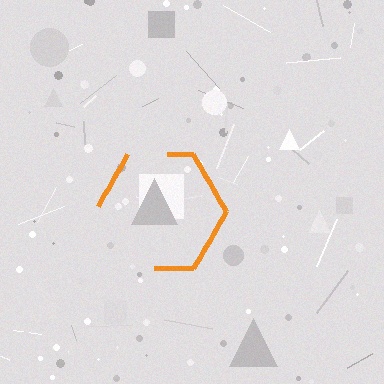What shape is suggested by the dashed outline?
The dashed outline suggests a hexagon.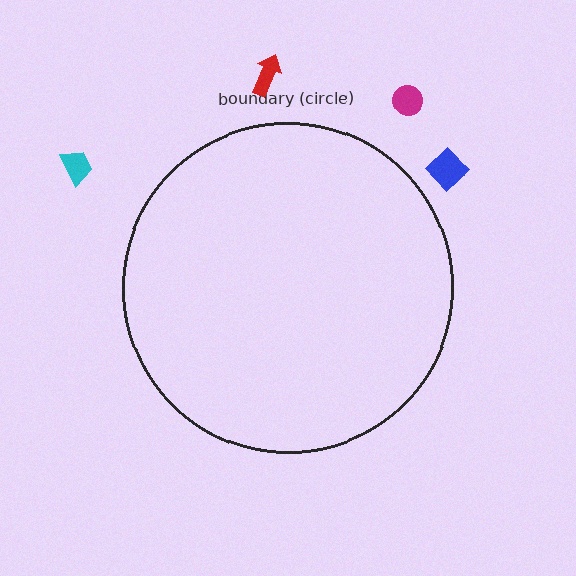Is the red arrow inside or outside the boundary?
Outside.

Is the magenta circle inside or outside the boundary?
Outside.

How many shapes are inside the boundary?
0 inside, 4 outside.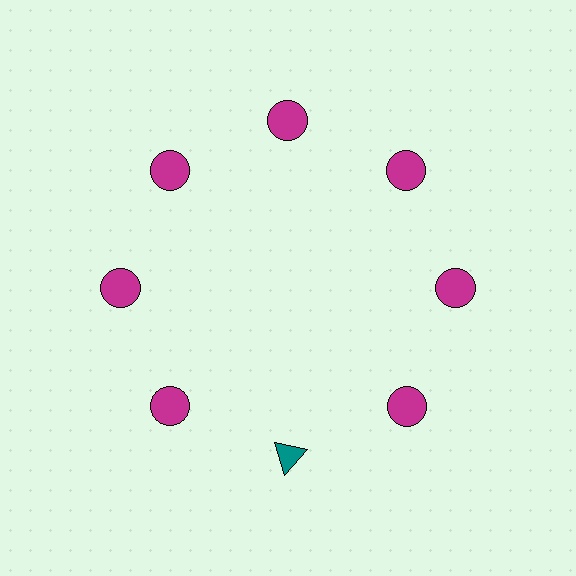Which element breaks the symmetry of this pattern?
The teal triangle at roughly the 6 o'clock position breaks the symmetry. All other shapes are magenta circles.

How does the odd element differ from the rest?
It differs in both color (teal instead of magenta) and shape (triangle instead of circle).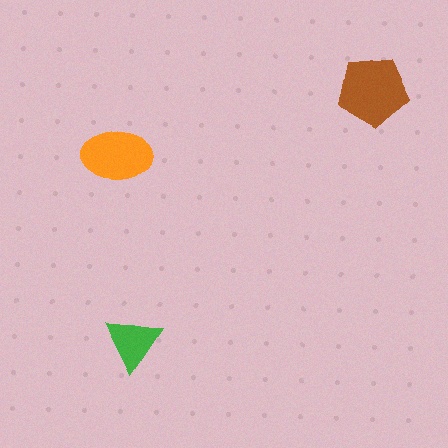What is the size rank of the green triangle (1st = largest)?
3rd.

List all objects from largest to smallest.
The brown pentagon, the orange ellipse, the green triangle.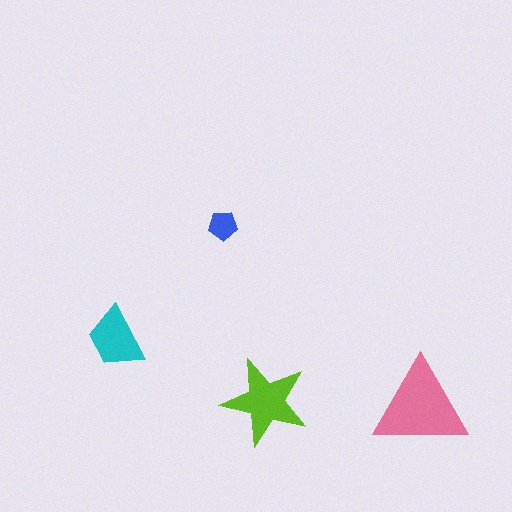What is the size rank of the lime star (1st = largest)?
2nd.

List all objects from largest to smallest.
The pink triangle, the lime star, the cyan trapezoid, the blue pentagon.